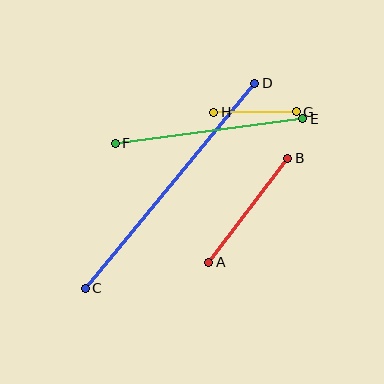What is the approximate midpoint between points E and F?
The midpoint is at approximately (209, 131) pixels.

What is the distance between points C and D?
The distance is approximately 266 pixels.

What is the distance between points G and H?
The distance is approximately 82 pixels.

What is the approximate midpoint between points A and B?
The midpoint is at approximately (248, 210) pixels.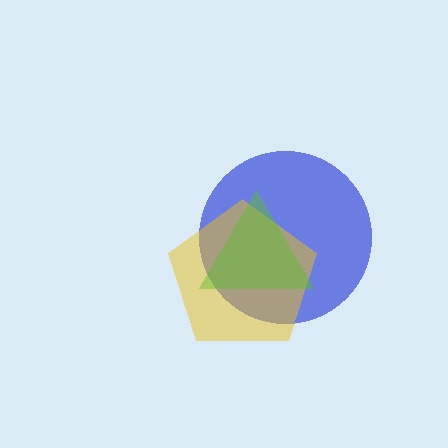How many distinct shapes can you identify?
There are 3 distinct shapes: a blue circle, a yellow pentagon, a lime triangle.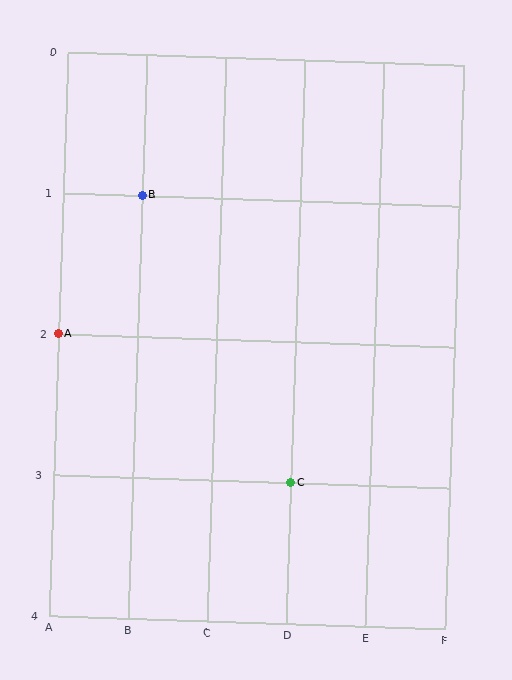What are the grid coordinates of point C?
Point C is at grid coordinates (D, 3).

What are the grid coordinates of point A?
Point A is at grid coordinates (A, 2).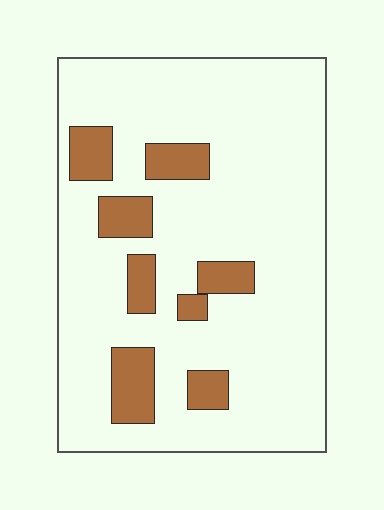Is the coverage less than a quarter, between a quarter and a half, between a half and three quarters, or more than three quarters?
Less than a quarter.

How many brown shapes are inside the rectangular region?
8.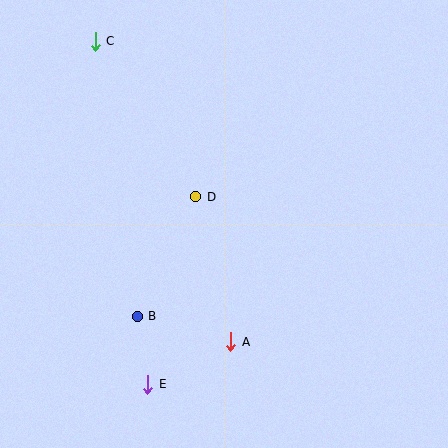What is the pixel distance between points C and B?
The distance between C and B is 278 pixels.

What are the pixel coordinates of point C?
Point C is at (95, 41).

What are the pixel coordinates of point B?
Point B is at (137, 316).